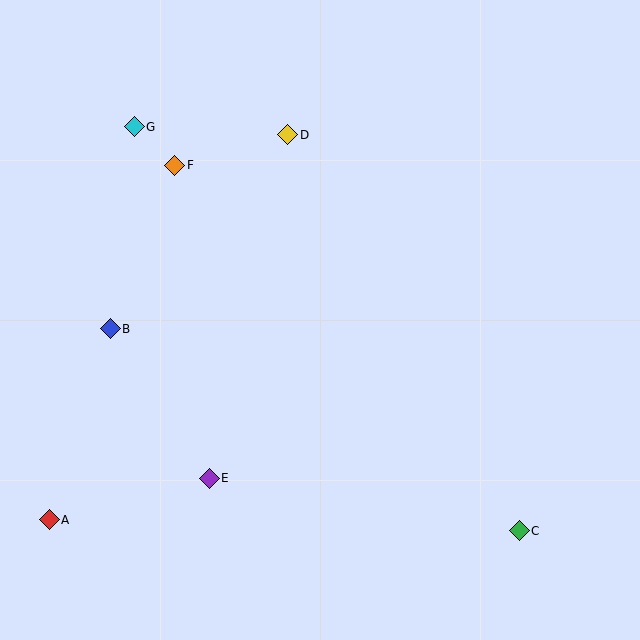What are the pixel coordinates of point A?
Point A is at (49, 520).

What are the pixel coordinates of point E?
Point E is at (209, 478).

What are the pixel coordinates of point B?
Point B is at (110, 329).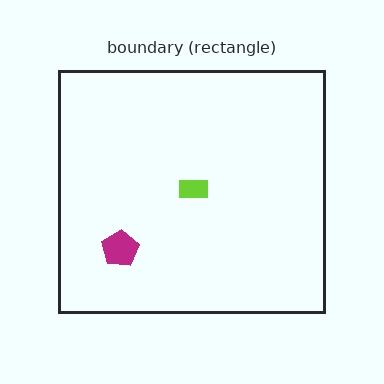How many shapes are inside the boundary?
2 inside, 0 outside.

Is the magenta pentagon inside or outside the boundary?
Inside.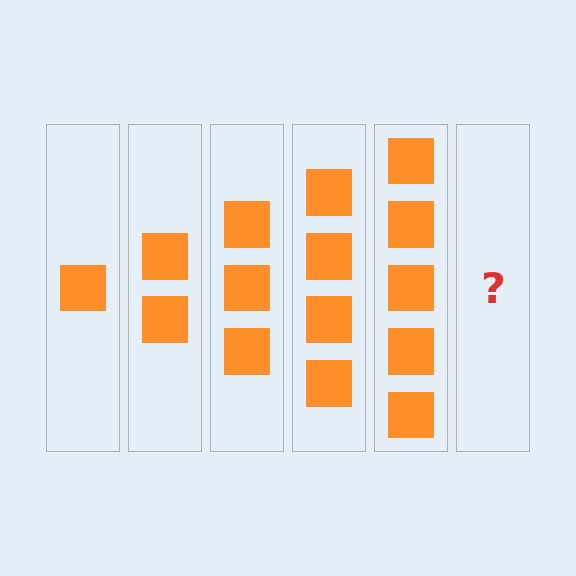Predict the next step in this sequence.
The next step is 6 squares.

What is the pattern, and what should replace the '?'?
The pattern is that each step adds one more square. The '?' should be 6 squares.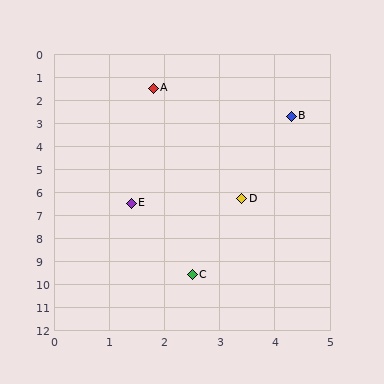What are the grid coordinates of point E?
Point E is at approximately (1.4, 6.5).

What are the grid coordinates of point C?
Point C is at approximately (2.5, 9.6).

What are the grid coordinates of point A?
Point A is at approximately (1.8, 1.5).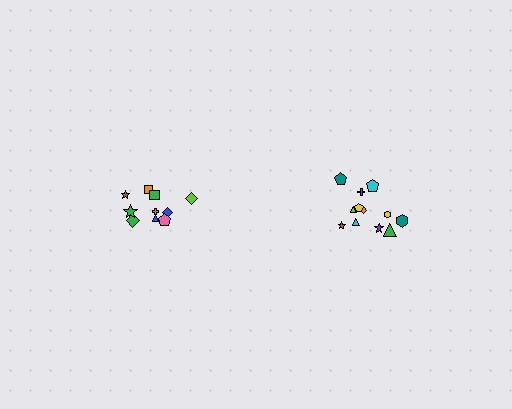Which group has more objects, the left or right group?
The right group.